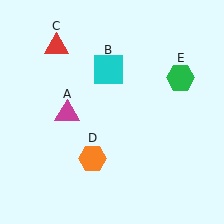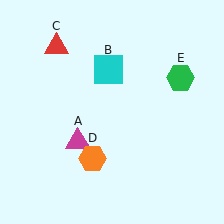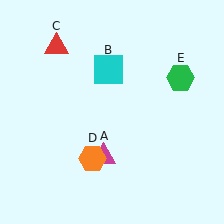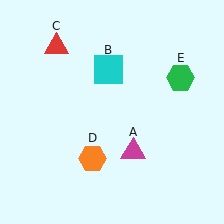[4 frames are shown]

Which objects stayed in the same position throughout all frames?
Cyan square (object B) and red triangle (object C) and orange hexagon (object D) and green hexagon (object E) remained stationary.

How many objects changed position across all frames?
1 object changed position: magenta triangle (object A).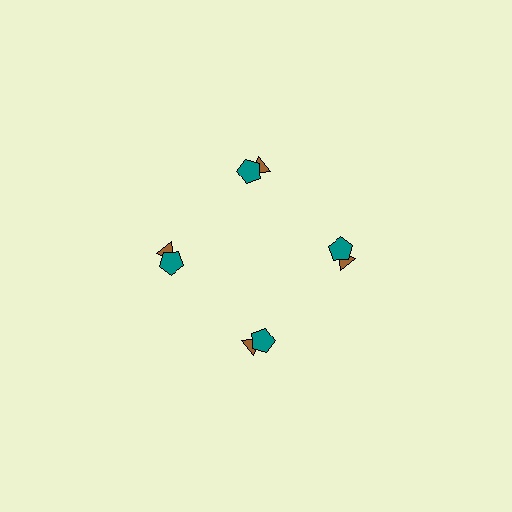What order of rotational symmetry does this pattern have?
This pattern has 4-fold rotational symmetry.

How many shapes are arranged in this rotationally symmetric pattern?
There are 8 shapes, arranged in 4 groups of 2.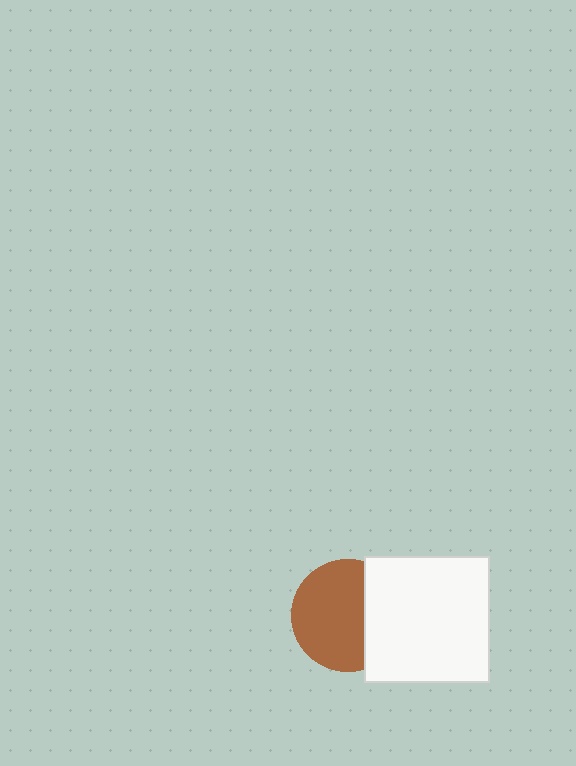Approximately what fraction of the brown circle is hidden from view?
Roughly 33% of the brown circle is hidden behind the white square.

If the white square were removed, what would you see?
You would see the complete brown circle.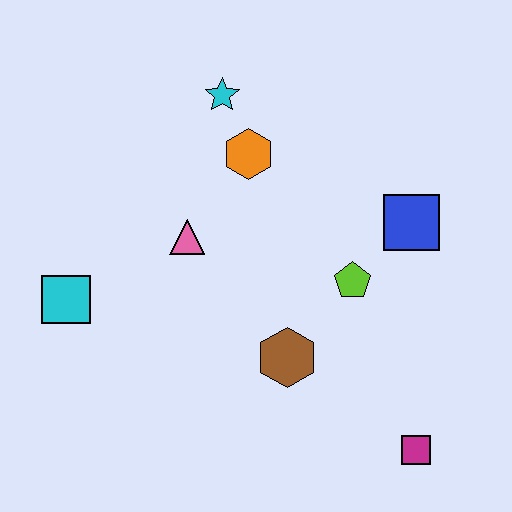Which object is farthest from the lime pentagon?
The cyan square is farthest from the lime pentagon.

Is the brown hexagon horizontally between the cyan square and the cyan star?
No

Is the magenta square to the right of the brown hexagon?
Yes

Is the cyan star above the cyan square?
Yes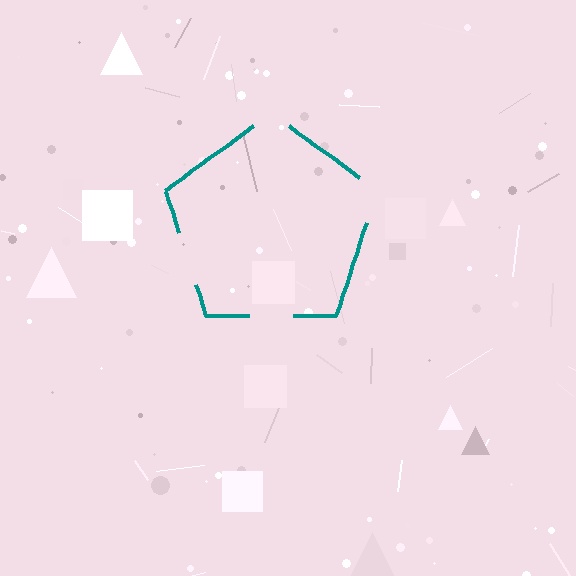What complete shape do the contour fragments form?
The contour fragments form a pentagon.